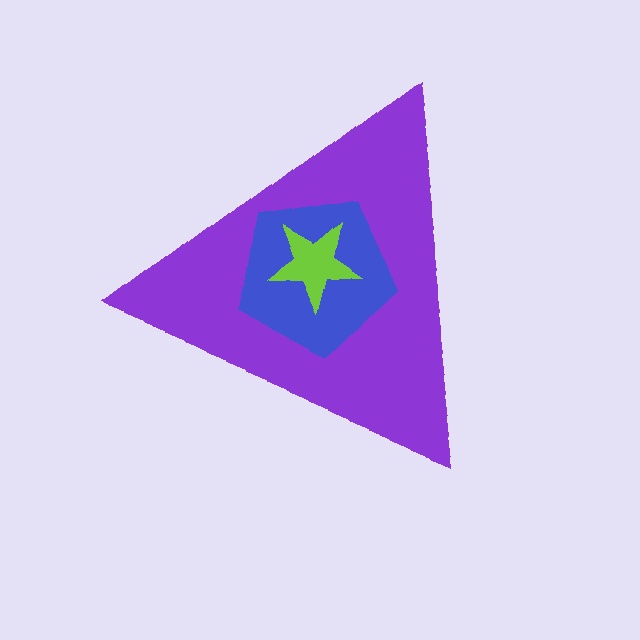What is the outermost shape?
The purple triangle.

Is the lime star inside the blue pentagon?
Yes.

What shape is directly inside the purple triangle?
The blue pentagon.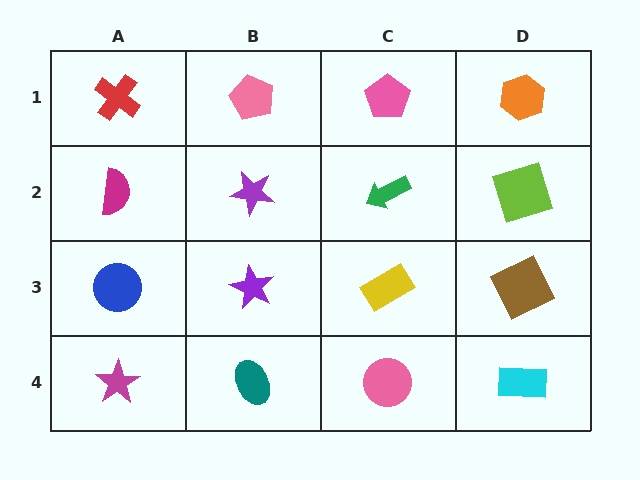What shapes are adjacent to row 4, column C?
A yellow rectangle (row 3, column C), a teal ellipse (row 4, column B), a cyan rectangle (row 4, column D).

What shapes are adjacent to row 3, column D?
A lime square (row 2, column D), a cyan rectangle (row 4, column D), a yellow rectangle (row 3, column C).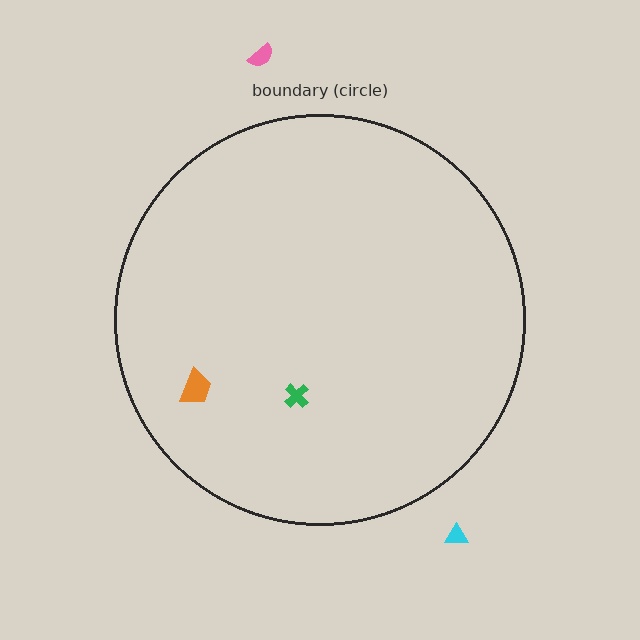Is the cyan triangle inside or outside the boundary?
Outside.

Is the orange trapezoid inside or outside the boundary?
Inside.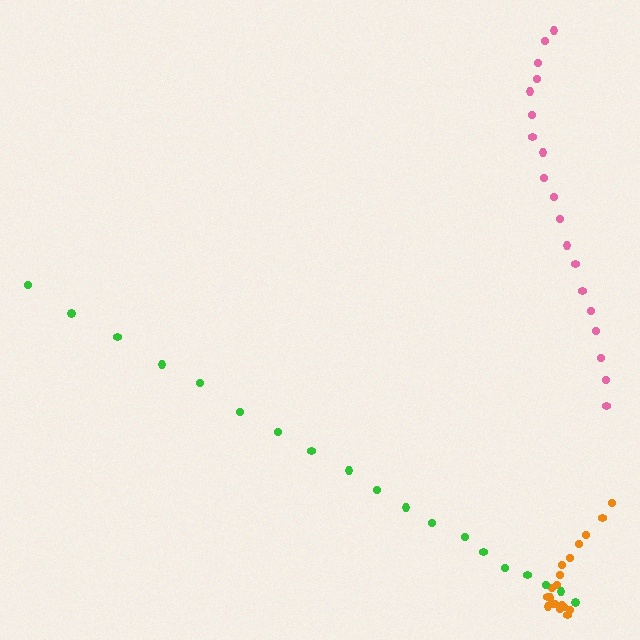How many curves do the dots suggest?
There are 3 distinct paths.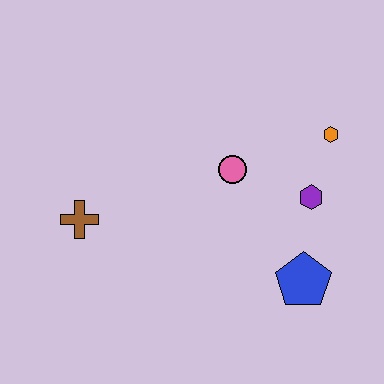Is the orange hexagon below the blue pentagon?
No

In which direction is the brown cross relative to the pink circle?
The brown cross is to the left of the pink circle.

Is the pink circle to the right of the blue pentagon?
No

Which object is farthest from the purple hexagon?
The brown cross is farthest from the purple hexagon.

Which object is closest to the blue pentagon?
The purple hexagon is closest to the blue pentagon.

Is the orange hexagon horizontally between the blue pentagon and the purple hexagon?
No